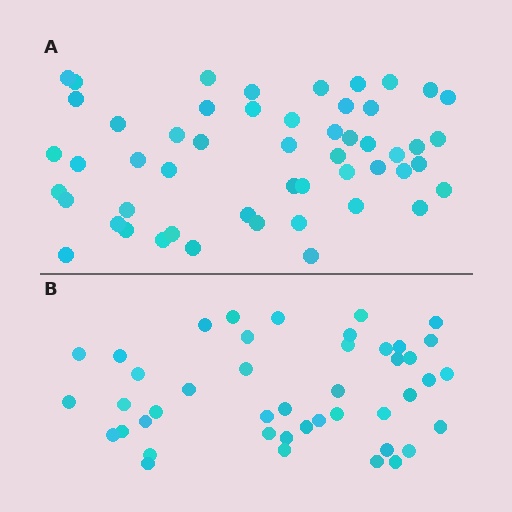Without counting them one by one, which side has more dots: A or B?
Region A (the top region) has more dots.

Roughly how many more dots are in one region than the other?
Region A has roughly 8 or so more dots than region B.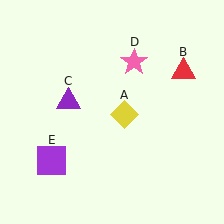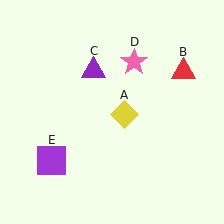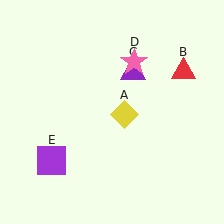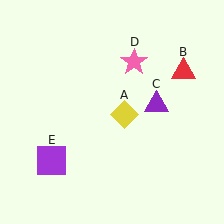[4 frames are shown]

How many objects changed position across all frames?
1 object changed position: purple triangle (object C).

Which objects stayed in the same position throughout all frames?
Yellow diamond (object A) and red triangle (object B) and pink star (object D) and purple square (object E) remained stationary.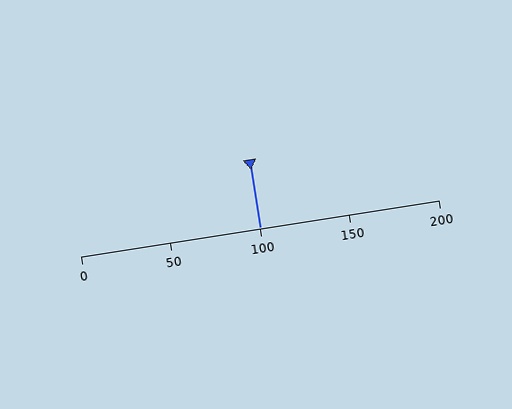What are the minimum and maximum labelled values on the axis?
The axis runs from 0 to 200.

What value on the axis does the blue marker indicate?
The marker indicates approximately 100.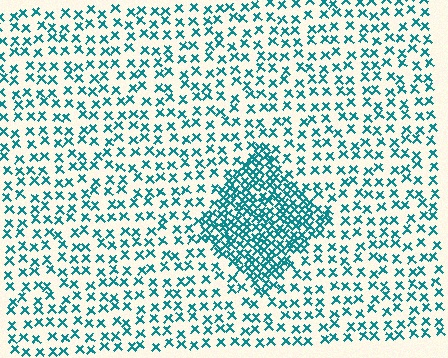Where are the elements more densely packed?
The elements are more densely packed inside the diamond boundary.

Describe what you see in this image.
The image contains small teal elements arranged at two different densities. A diamond-shaped region is visible where the elements are more densely packed than the surrounding area.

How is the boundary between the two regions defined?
The boundary is defined by a change in element density (approximately 2.6x ratio). All elements are the same color, size, and shape.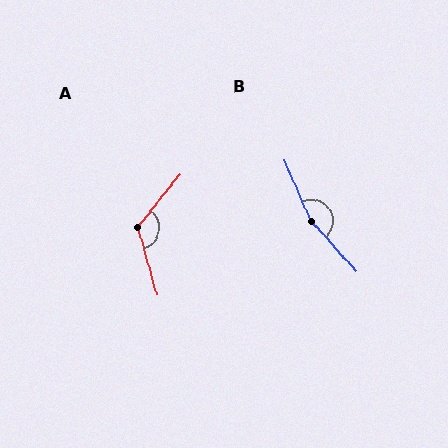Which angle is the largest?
B, at approximately 162 degrees.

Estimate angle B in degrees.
Approximately 162 degrees.